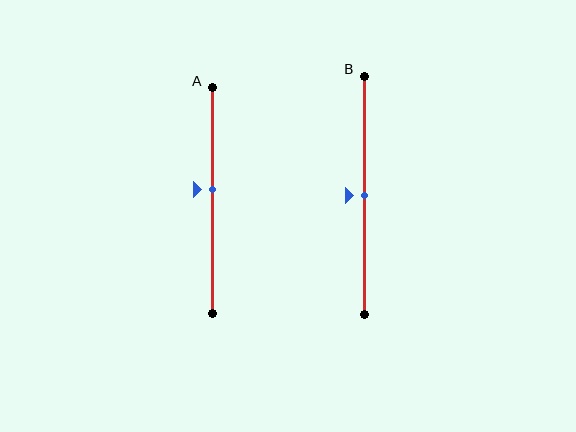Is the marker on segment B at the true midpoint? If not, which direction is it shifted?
Yes, the marker on segment B is at the true midpoint.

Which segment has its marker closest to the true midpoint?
Segment B has its marker closest to the true midpoint.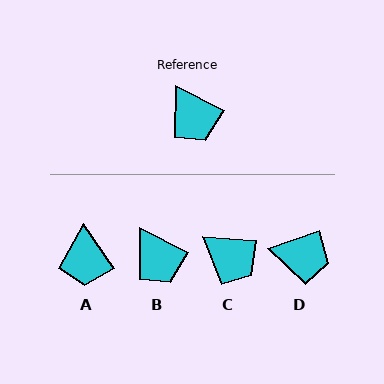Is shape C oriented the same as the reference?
No, it is off by about 23 degrees.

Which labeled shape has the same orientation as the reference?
B.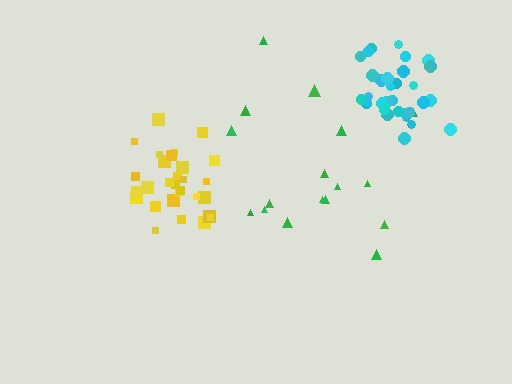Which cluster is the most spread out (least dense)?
Green.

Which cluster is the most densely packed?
Cyan.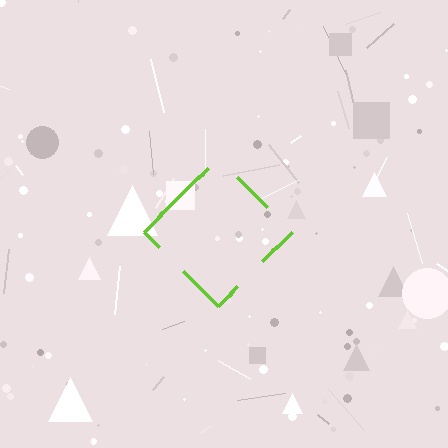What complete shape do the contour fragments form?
The contour fragments form a diamond.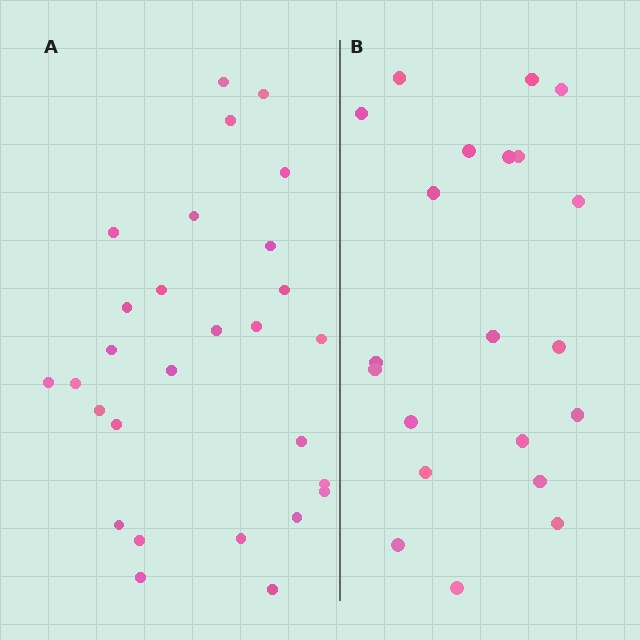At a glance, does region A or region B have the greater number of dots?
Region A (the left region) has more dots.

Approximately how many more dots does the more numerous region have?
Region A has roughly 8 or so more dots than region B.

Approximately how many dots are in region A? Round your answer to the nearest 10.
About 30 dots. (The exact count is 28, which rounds to 30.)